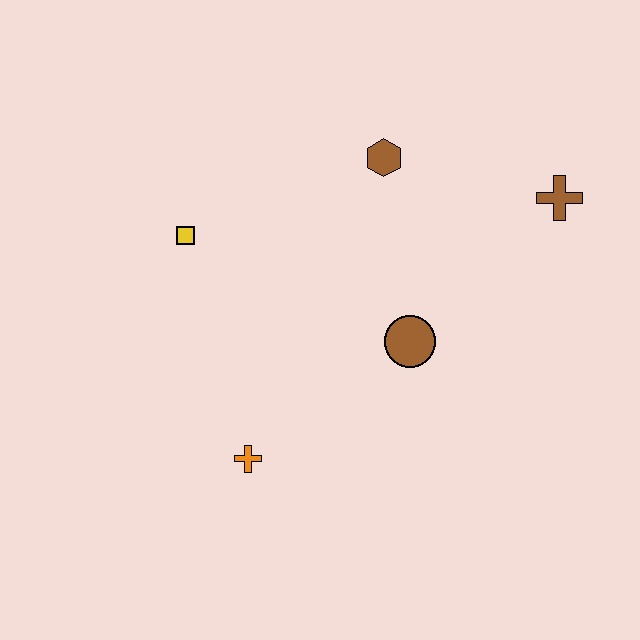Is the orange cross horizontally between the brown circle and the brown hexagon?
No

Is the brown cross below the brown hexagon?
Yes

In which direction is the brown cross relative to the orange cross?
The brown cross is to the right of the orange cross.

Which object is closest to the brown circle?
The brown hexagon is closest to the brown circle.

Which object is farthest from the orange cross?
The brown cross is farthest from the orange cross.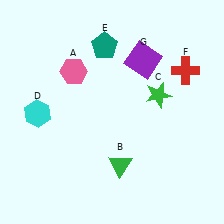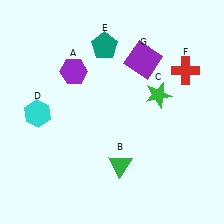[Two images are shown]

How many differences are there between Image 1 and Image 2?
There is 1 difference between the two images.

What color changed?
The hexagon (A) changed from pink in Image 1 to purple in Image 2.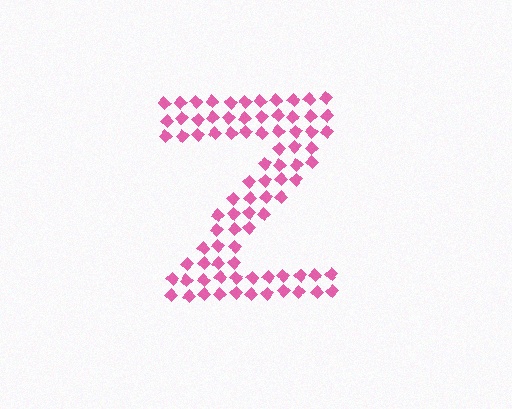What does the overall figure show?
The overall figure shows the letter Z.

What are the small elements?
The small elements are diamonds.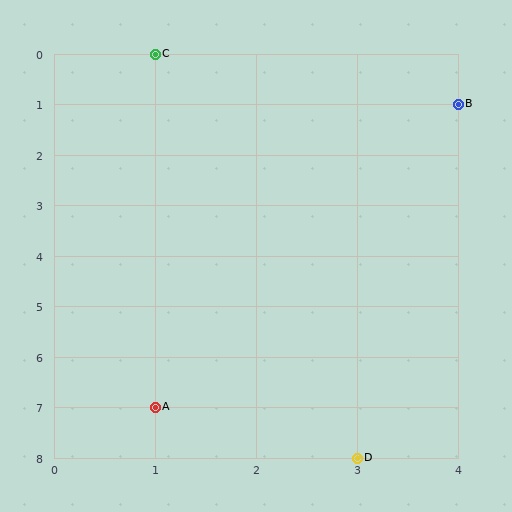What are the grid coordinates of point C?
Point C is at grid coordinates (1, 0).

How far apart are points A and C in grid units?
Points A and C are 7 rows apart.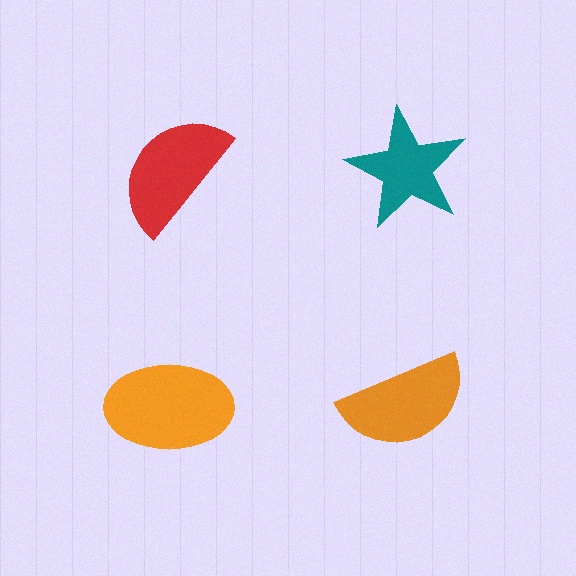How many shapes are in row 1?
2 shapes.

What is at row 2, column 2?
An orange semicircle.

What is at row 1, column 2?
A teal star.